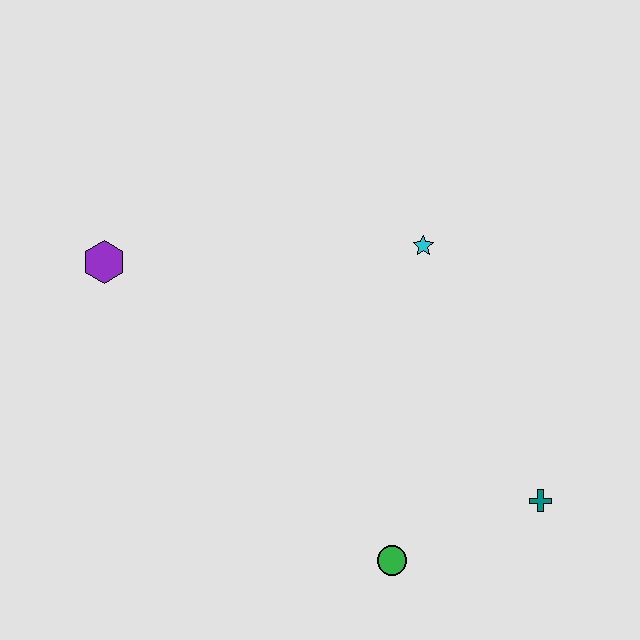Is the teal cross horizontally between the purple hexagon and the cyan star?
No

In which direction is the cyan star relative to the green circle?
The cyan star is above the green circle.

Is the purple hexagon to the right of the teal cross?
No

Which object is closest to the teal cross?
The green circle is closest to the teal cross.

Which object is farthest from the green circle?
The purple hexagon is farthest from the green circle.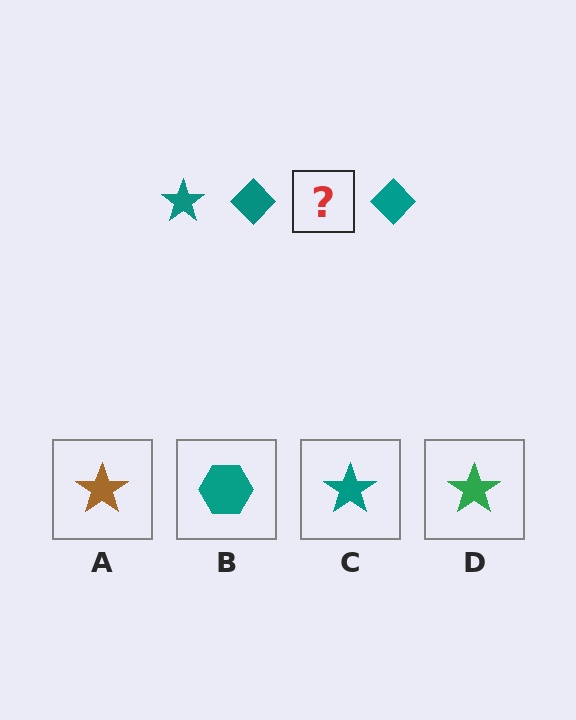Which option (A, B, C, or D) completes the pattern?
C.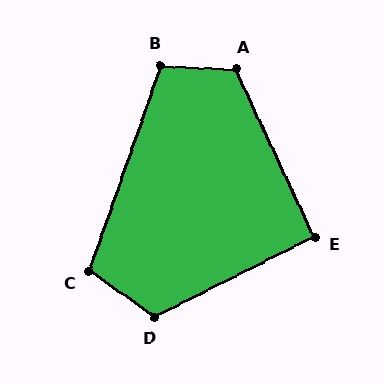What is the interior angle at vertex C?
Approximately 105 degrees (obtuse).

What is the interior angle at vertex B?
Approximately 107 degrees (obtuse).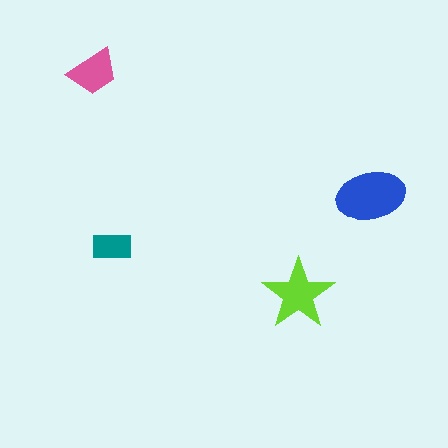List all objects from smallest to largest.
The teal rectangle, the pink trapezoid, the lime star, the blue ellipse.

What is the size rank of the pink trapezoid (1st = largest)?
3rd.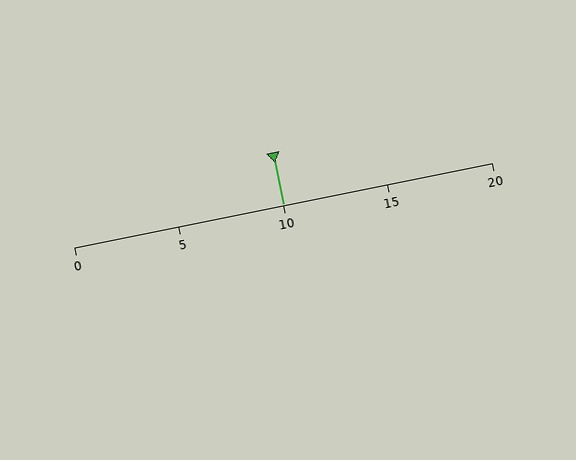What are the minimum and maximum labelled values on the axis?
The axis runs from 0 to 20.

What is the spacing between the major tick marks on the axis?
The major ticks are spaced 5 apart.